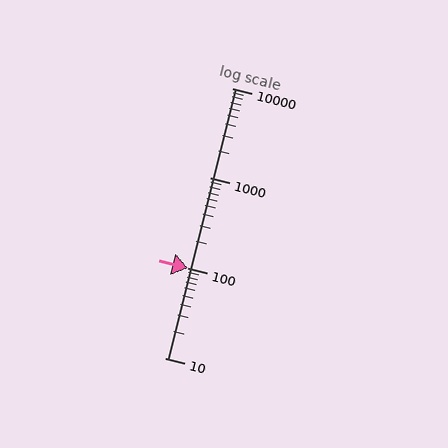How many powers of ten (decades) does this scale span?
The scale spans 3 decades, from 10 to 10000.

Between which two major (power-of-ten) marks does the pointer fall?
The pointer is between 100 and 1000.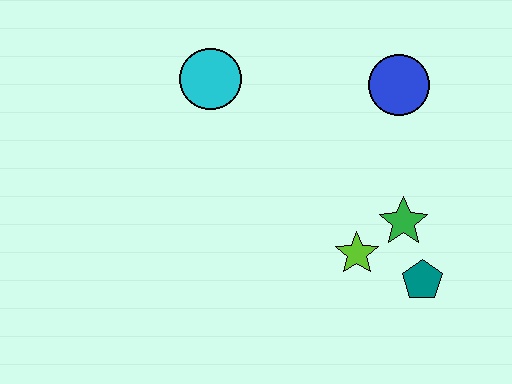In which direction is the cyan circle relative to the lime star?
The cyan circle is above the lime star.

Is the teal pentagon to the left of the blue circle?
No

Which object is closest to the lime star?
The green star is closest to the lime star.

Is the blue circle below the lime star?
No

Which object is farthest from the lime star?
The cyan circle is farthest from the lime star.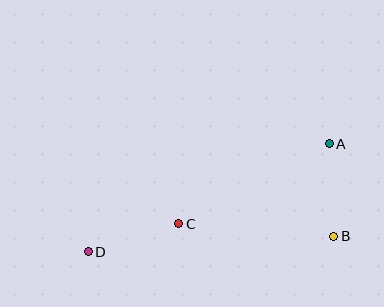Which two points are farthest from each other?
Points A and D are farthest from each other.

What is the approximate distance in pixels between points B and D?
The distance between B and D is approximately 246 pixels.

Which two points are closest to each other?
Points A and B are closest to each other.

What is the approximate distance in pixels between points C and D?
The distance between C and D is approximately 95 pixels.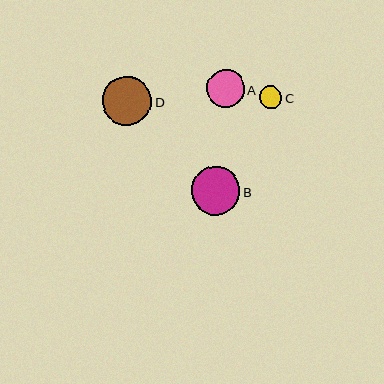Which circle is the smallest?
Circle C is the smallest with a size of approximately 23 pixels.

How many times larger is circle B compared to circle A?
Circle B is approximately 1.3 times the size of circle A.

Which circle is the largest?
Circle D is the largest with a size of approximately 49 pixels.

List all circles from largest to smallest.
From largest to smallest: D, B, A, C.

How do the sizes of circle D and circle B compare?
Circle D and circle B are approximately the same size.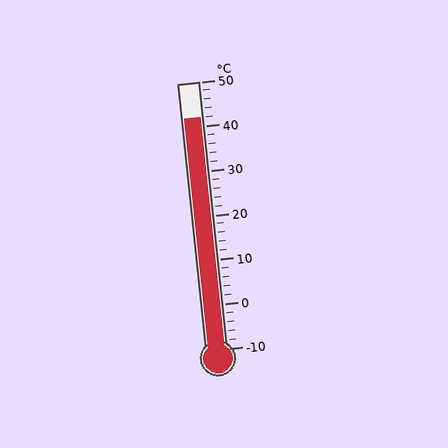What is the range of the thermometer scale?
The thermometer scale ranges from -10°C to 50°C.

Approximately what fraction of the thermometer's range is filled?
The thermometer is filled to approximately 85% of its range.